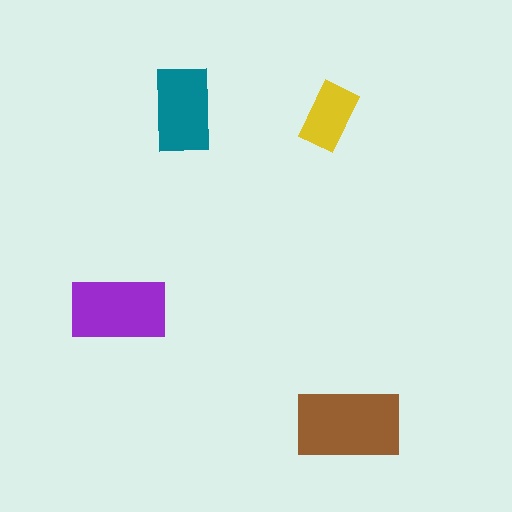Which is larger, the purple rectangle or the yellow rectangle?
The purple one.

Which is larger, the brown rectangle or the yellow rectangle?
The brown one.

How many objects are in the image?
There are 4 objects in the image.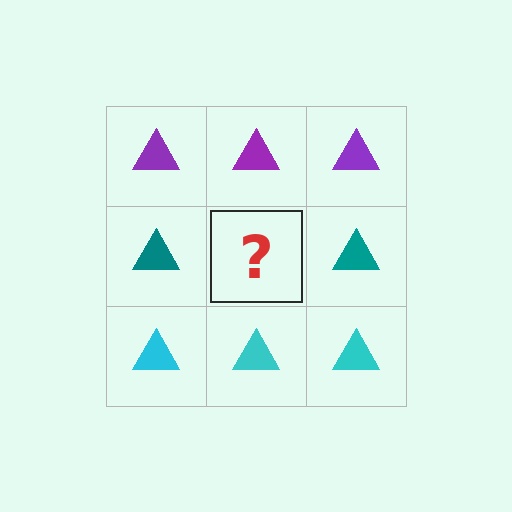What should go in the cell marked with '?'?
The missing cell should contain a teal triangle.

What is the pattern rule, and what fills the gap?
The rule is that each row has a consistent color. The gap should be filled with a teal triangle.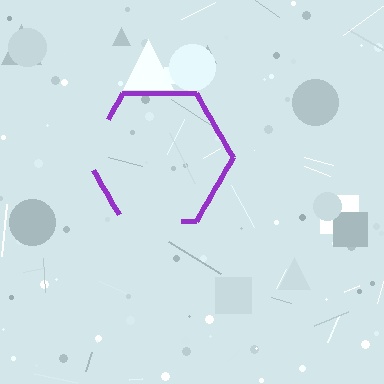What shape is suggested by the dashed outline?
The dashed outline suggests a hexagon.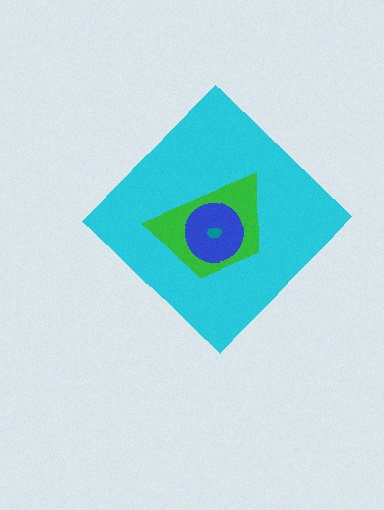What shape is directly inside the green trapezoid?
The blue circle.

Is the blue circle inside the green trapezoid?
Yes.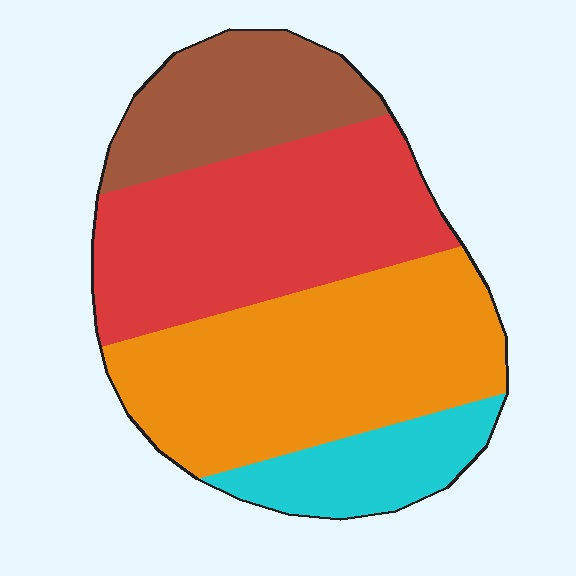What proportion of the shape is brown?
Brown takes up about one sixth (1/6) of the shape.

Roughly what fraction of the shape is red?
Red takes up between a sixth and a third of the shape.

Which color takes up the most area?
Orange, at roughly 35%.